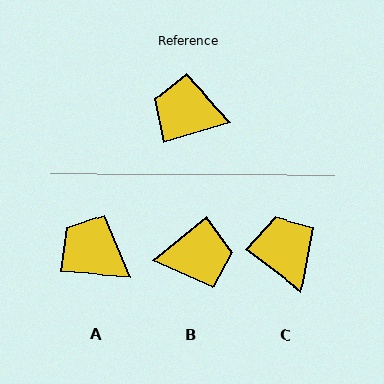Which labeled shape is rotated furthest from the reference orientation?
B, about 157 degrees away.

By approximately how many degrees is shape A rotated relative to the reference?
Approximately 20 degrees clockwise.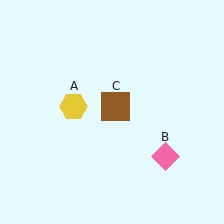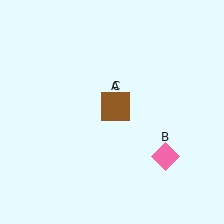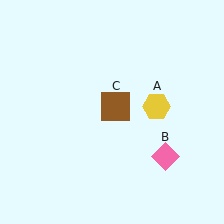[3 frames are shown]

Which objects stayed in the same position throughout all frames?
Pink diamond (object B) and brown square (object C) remained stationary.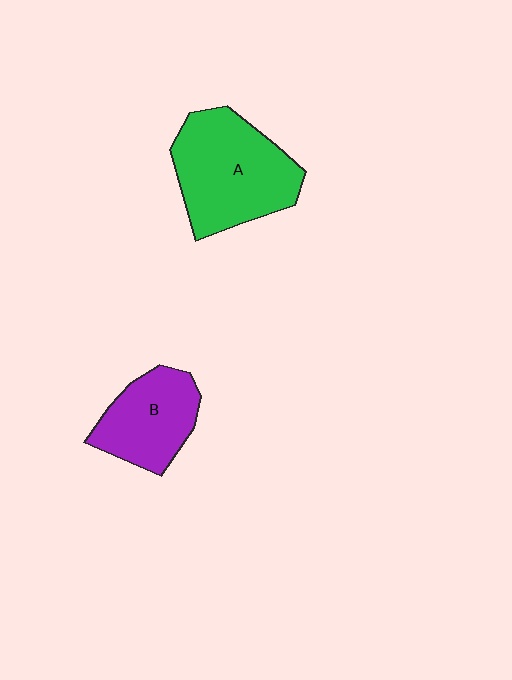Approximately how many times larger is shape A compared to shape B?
Approximately 1.5 times.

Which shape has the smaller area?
Shape B (purple).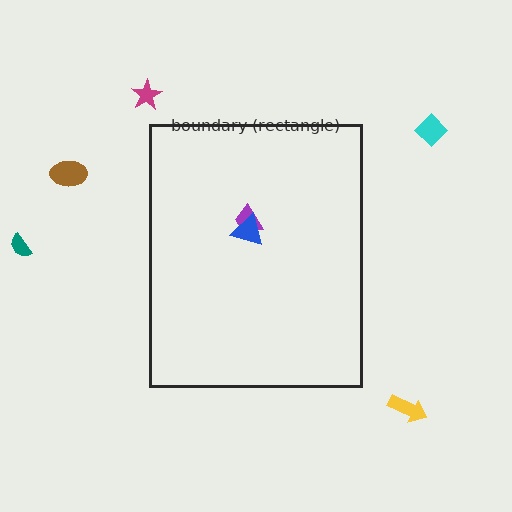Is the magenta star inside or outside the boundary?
Outside.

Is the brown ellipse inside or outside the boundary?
Outside.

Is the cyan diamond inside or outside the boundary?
Outside.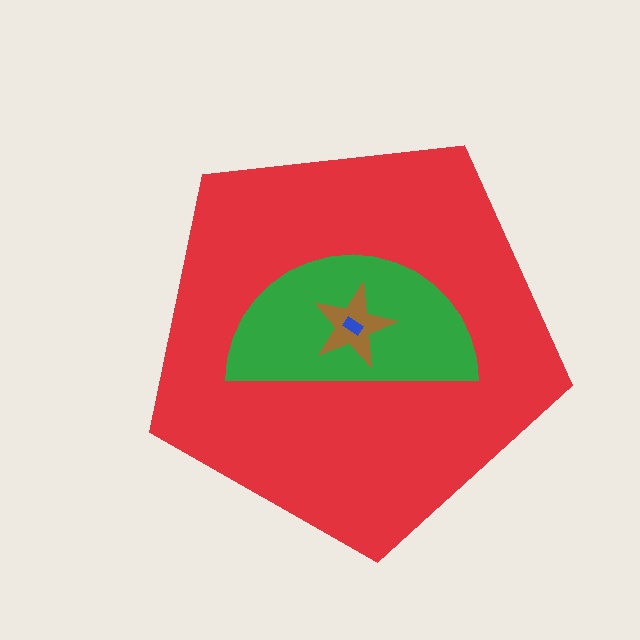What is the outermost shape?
The red pentagon.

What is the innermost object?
The blue rectangle.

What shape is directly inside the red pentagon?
The green semicircle.